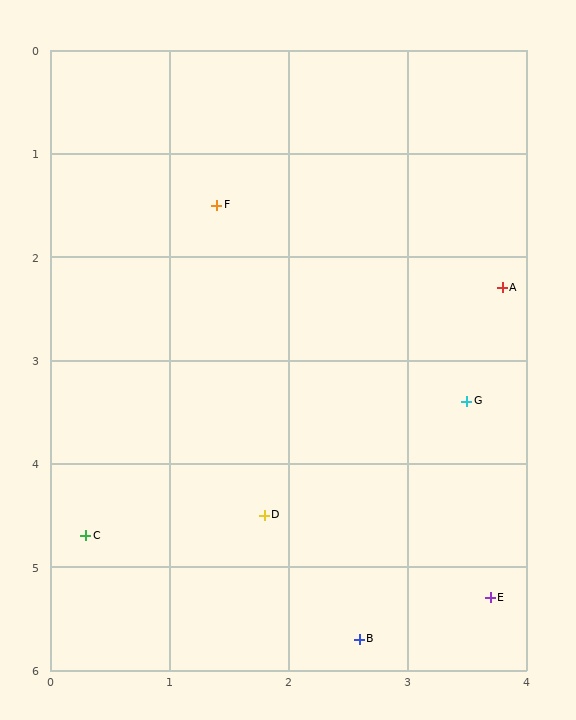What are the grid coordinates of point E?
Point E is at approximately (3.7, 5.3).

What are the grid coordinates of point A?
Point A is at approximately (3.8, 2.3).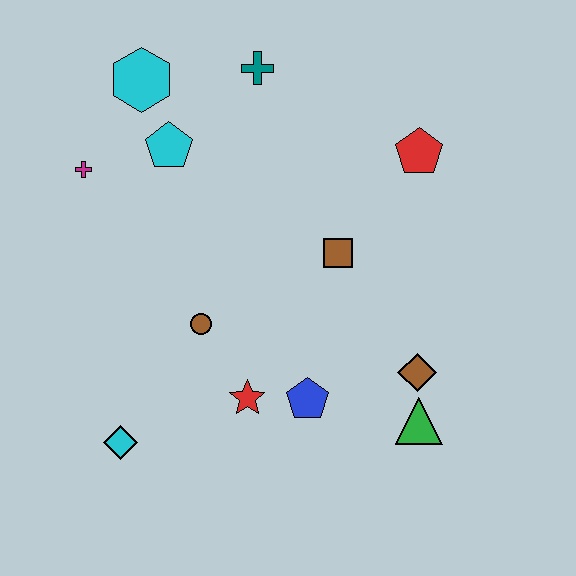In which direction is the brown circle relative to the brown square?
The brown circle is to the left of the brown square.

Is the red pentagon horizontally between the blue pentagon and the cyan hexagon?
No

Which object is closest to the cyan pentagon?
The cyan hexagon is closest to the cyan pentagon.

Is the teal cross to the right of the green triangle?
No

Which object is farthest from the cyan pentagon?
The green triangle is farthest from the cyan pentagon.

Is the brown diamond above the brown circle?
No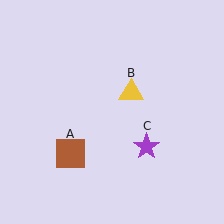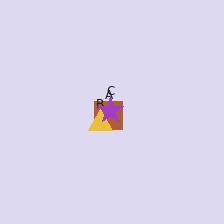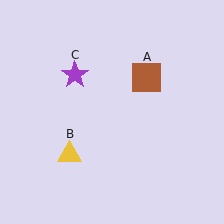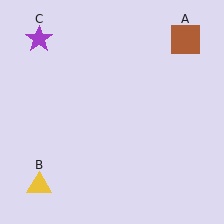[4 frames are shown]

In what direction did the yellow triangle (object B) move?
The yellow triangle (object B) moved down and to the left.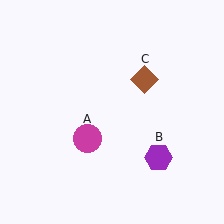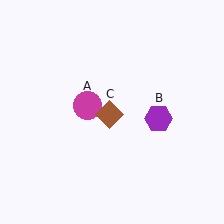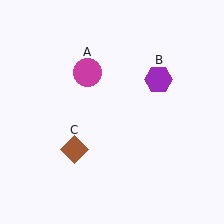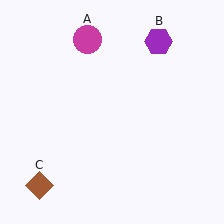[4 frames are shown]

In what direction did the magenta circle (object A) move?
The magenta circle (object A) moved up.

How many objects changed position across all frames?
3 objects changed position: magenta circle (object A), purple hexagon (object B), brown diamond (object C).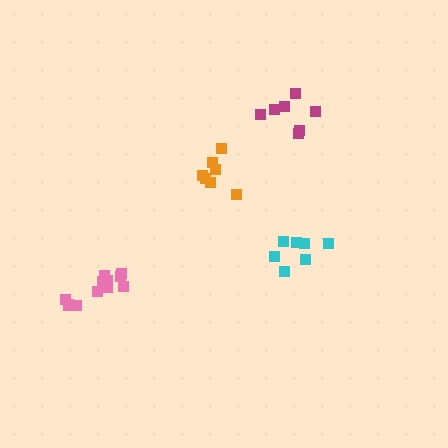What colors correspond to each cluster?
The clusters are colored: cyan, orange, pink, magenta.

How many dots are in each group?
Group 1: 7 dots, Group 2: 7 dots, Group 3: 11 dots, Group 4: 7 dots (32 total).